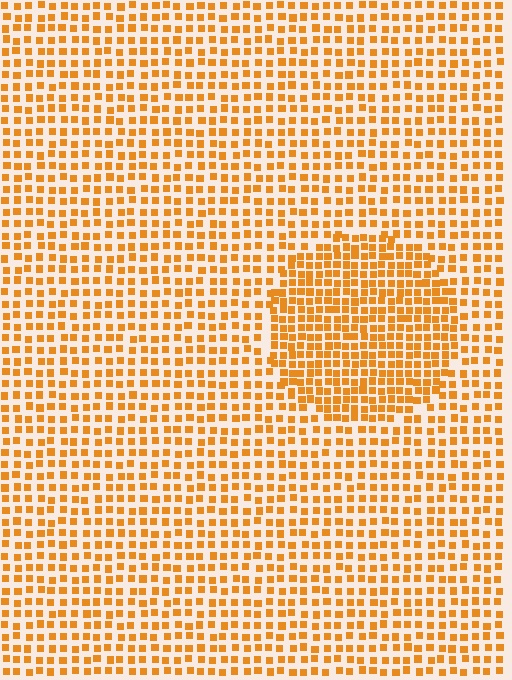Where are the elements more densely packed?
The elements are more densely packed inside the circle boundary.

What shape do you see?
I see a circle.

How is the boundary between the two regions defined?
The boundary is defined by a change in element density (approximately 1.6x ratio). All elements are the same color, size, and shape.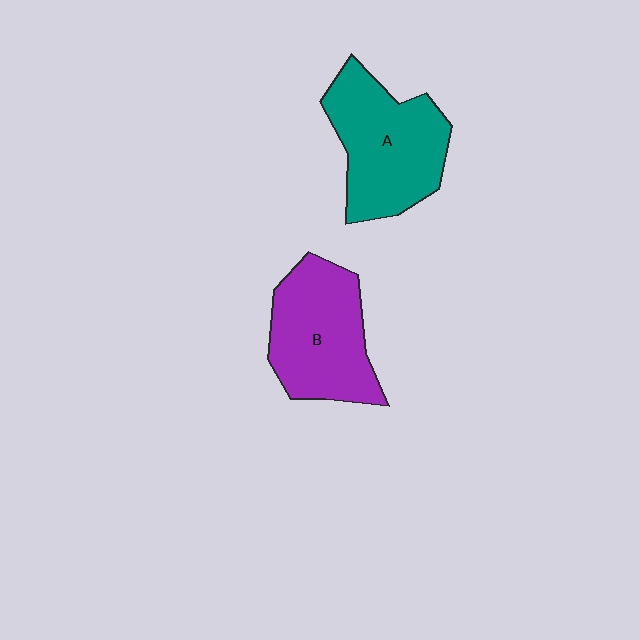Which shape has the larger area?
Shape A (teal).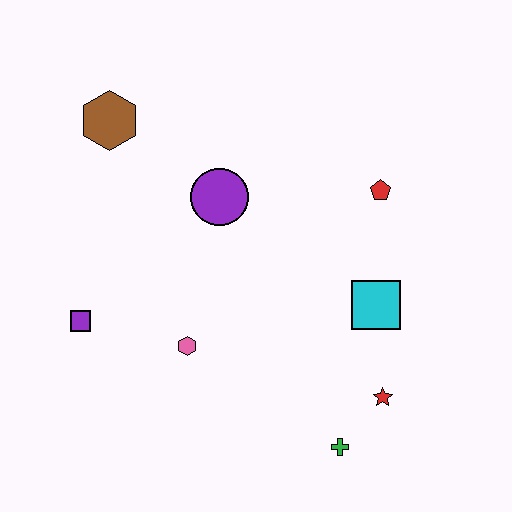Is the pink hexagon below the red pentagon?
Yes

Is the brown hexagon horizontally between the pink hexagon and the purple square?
Yes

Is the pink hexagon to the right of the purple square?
Yes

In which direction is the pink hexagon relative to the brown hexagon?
The pink hexagon is below the brown hexagon.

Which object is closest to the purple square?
The pink hexagon is closest to the purple square.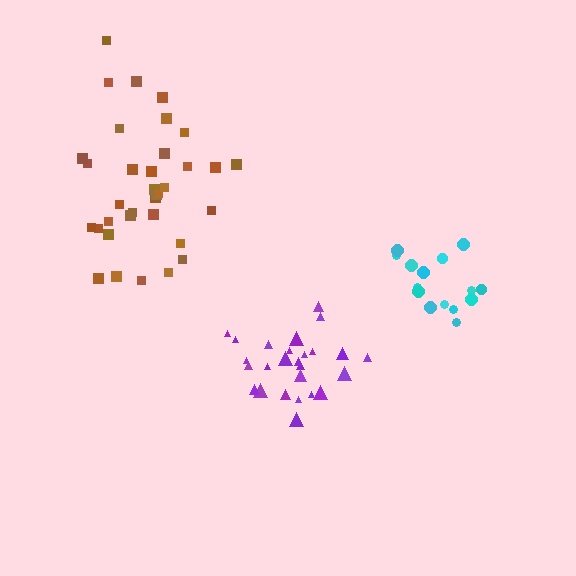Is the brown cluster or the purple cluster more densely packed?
Purple.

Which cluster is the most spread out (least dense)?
Cyan.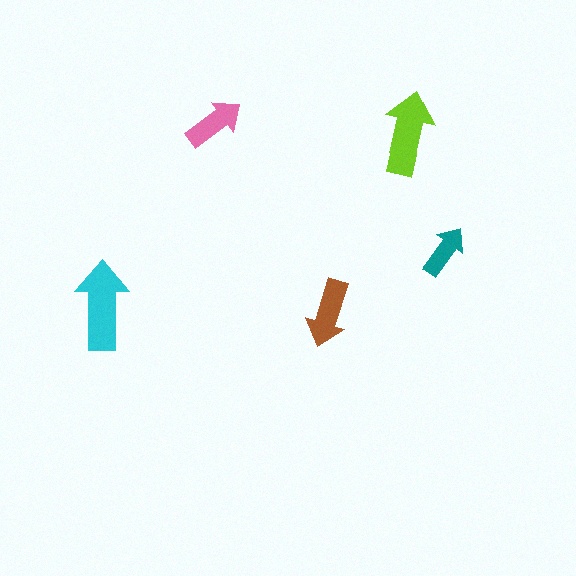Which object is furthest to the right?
The teal arrow is rightmost.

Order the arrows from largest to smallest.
the cyan one, the lime one, the brown one, the pink one, the teal one.